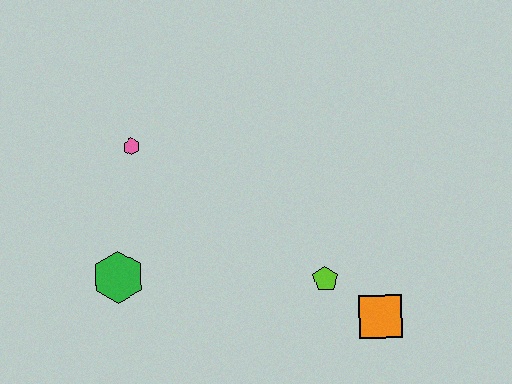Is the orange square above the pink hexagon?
No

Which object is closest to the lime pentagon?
The orange square is closest to the lime pentagon.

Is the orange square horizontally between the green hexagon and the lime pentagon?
No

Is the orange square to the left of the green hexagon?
No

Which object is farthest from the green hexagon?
The orange square is farthest from the green hexagon.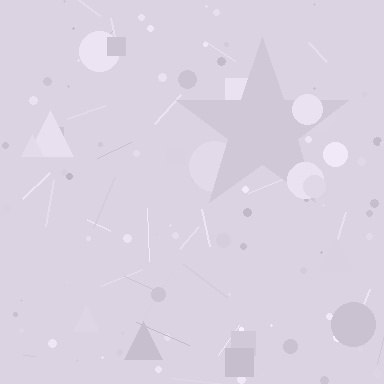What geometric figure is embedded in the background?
A star is embedded in the background.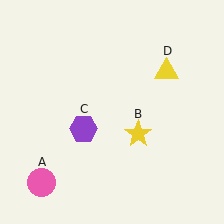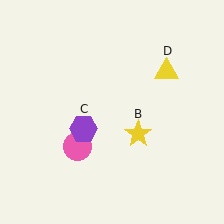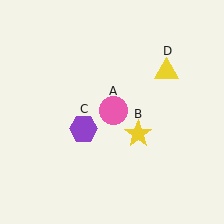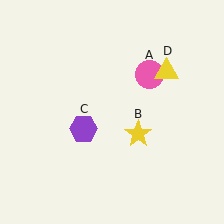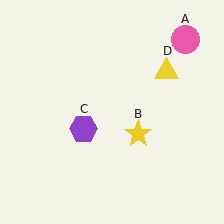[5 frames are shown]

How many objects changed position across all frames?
1 object changed position: pink circle (object A).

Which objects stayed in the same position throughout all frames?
Yellow star (object B) and purple hexagon (object C) and yellow triangle (object D) remained stationary.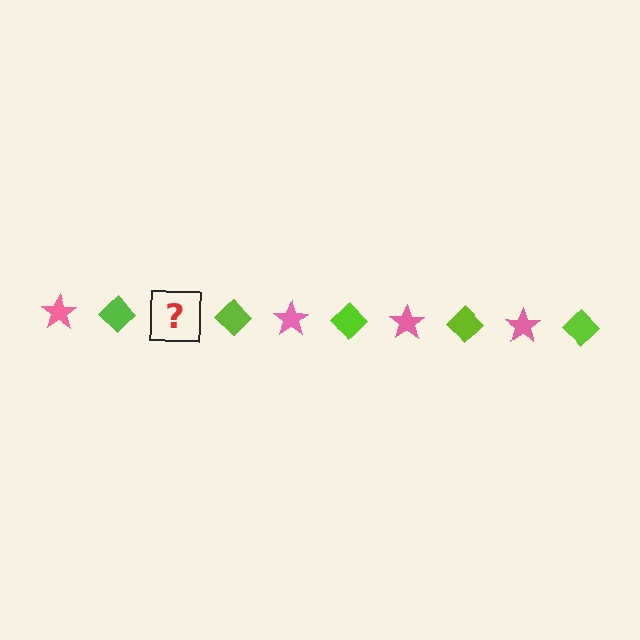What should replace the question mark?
The question mark should be replaced with a pink star.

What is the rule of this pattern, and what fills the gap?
The rule is that the pattern alternates between pink star and lime diamond. The gap should be filled with a pink star.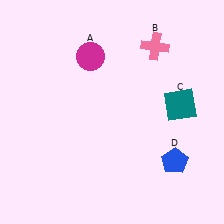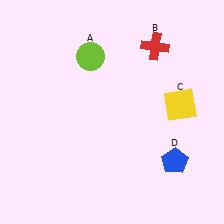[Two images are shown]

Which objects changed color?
A changed from magenta to lime. B changed from pink to red. C changed from teal to yellow.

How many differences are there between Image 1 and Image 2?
There are 3 differences between the two images.